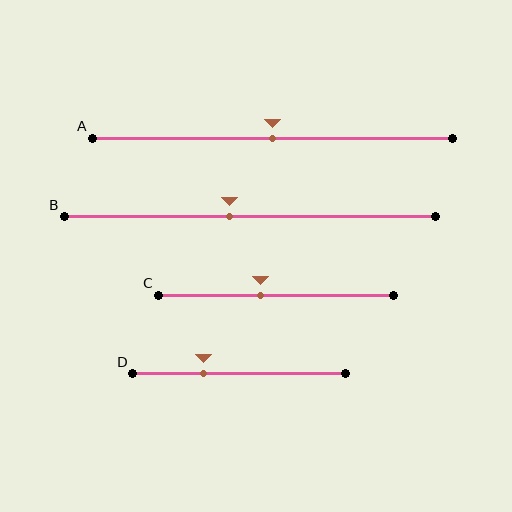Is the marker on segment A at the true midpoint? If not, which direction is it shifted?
Yes, the marker on segment A is at the true midpoint.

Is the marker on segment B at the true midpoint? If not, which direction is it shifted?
No, the marker on segment B is shifted to the left by about 5% of the segment length.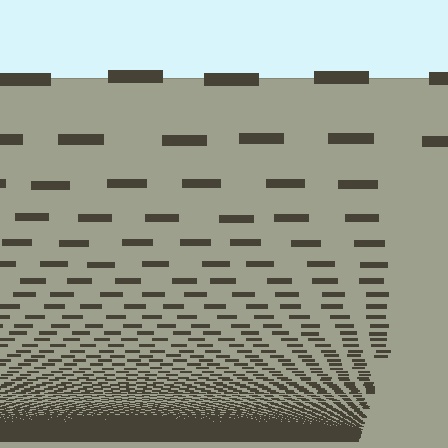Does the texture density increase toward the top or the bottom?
Density increases toward the bottom.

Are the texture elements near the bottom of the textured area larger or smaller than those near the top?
Smaller. The gradient is inverted — elements near the bottom are smaller and denser.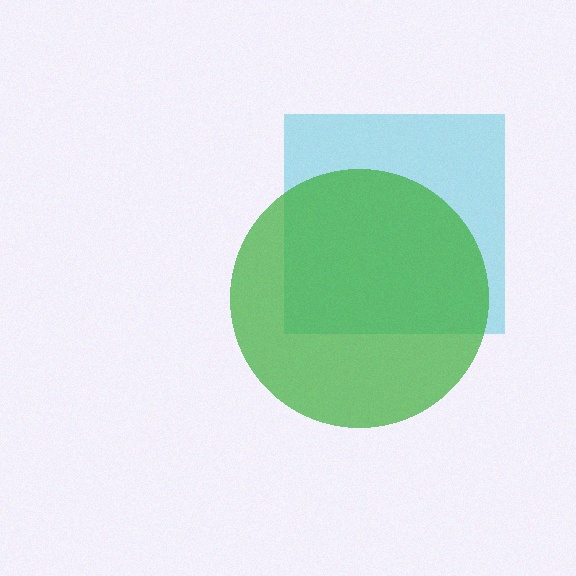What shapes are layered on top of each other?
The layered shapes are: a cyan square, a green circle.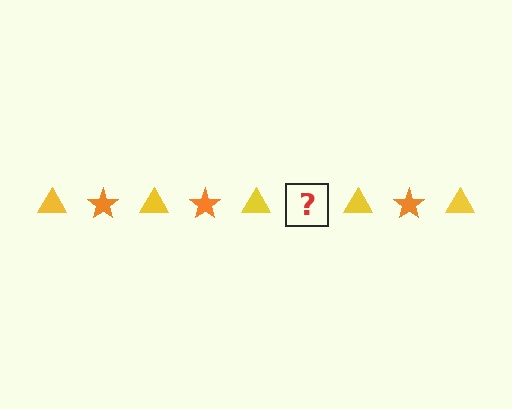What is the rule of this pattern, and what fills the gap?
The rule is that the pattern alternates between yellow triangle and orange star. The gap should be filled with an orange star.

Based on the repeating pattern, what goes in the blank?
The blank should be an orange star.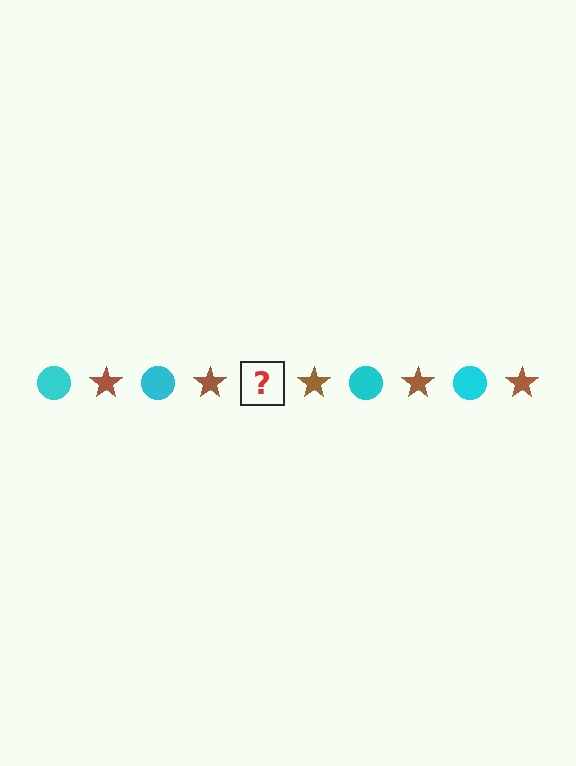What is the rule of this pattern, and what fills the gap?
The rule is that the pattern alternates between cyan circle and brown star. The gap should be filled with a cyan circle.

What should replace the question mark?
The question mark should be replaced with a cyan circle.